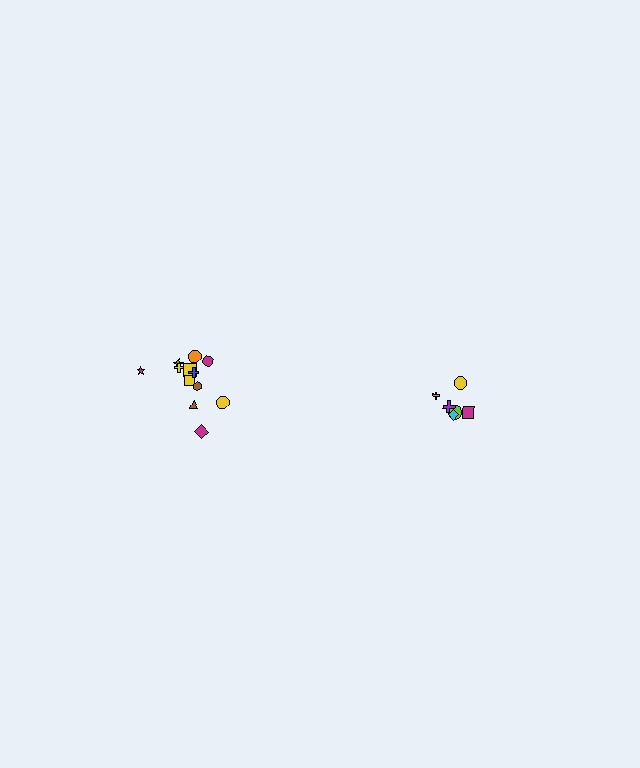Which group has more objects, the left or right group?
The left group.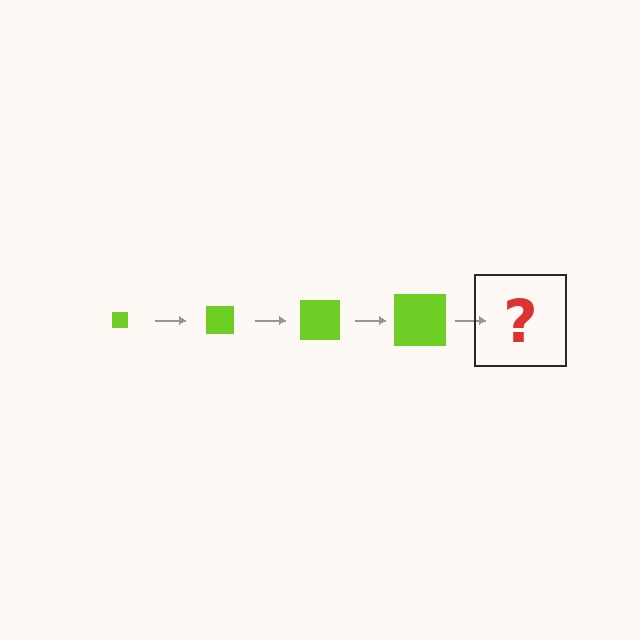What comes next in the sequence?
The next element should be a lime square, larger than the previous one.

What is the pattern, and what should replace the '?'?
The pattern is that the square gets progressively larger each step. The '?' should be a lime square, larger than the previous one.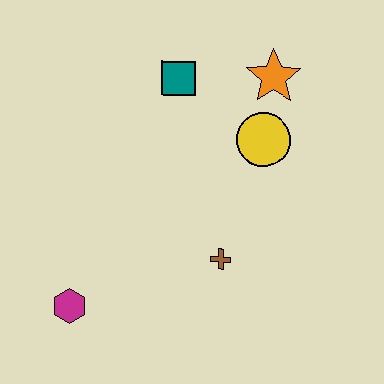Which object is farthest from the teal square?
The magenta hexagon is farthest from the teal square.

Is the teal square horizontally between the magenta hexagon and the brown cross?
Yes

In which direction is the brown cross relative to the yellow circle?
The brown cross is below the yellow circle.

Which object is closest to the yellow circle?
The orange star is closest to the yellow circle.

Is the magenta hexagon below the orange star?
Yes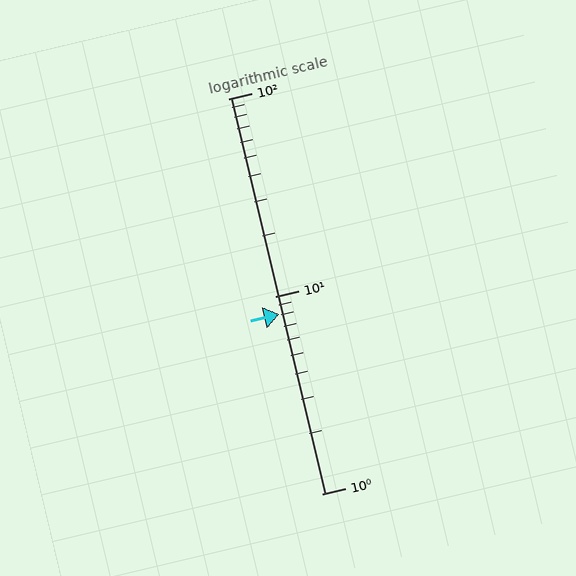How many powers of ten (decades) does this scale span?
The scale spans 2 decades, from 1 to 100.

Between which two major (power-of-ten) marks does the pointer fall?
The pointer is between 1 and 10.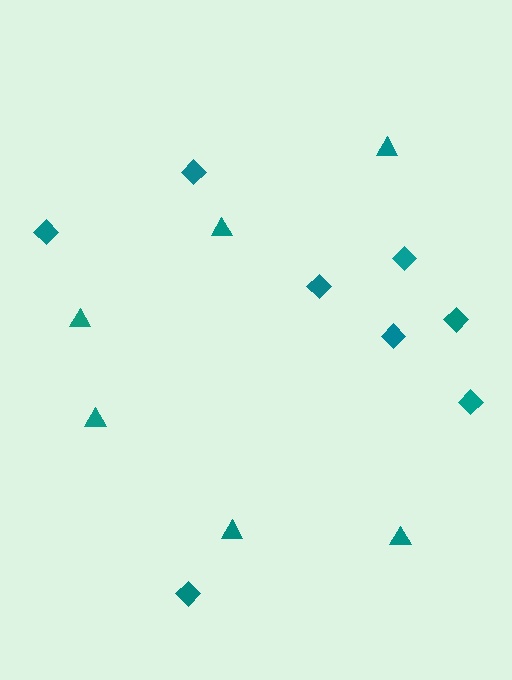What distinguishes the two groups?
There are 2 groups: one group of diamonds (8) and one group of triangles (6).